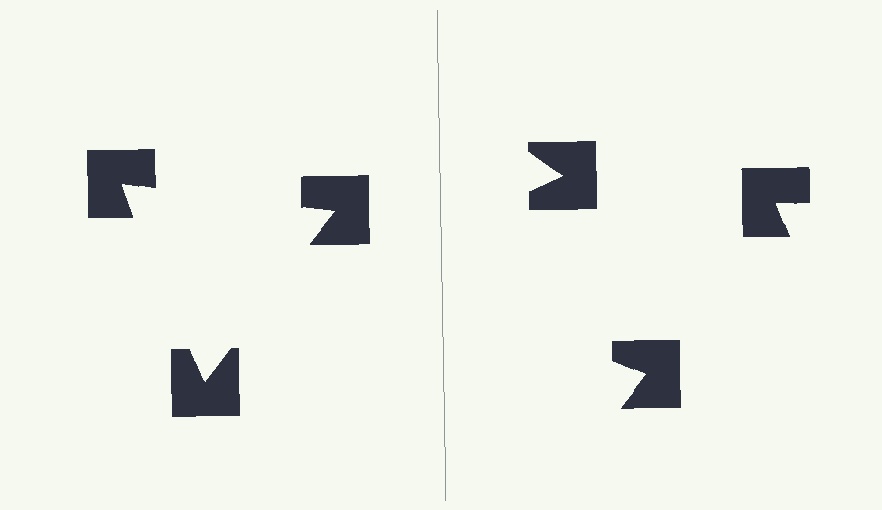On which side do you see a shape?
An illusory triangle appears on the left side. On the right side the wedge cuts are rotated, so no coherent shape forms.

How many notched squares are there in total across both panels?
6 — 3 on each side.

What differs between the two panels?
The notched squares are positioned identically on both sides; only the wedge orientations differ. On the left they align to a triangle; on the right they are misaligned.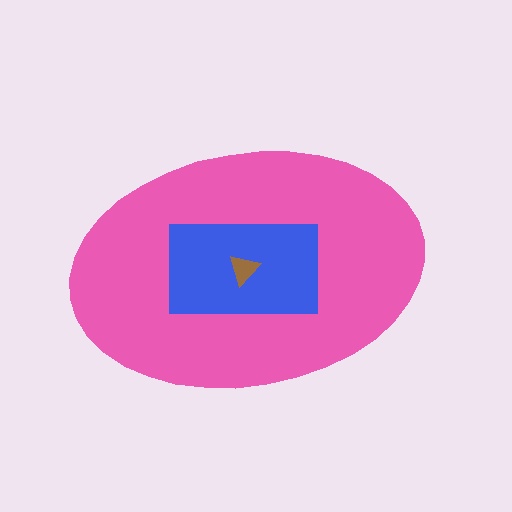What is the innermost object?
The brown triangle.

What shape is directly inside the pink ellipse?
The blue rectangle.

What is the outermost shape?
The pink ellipse.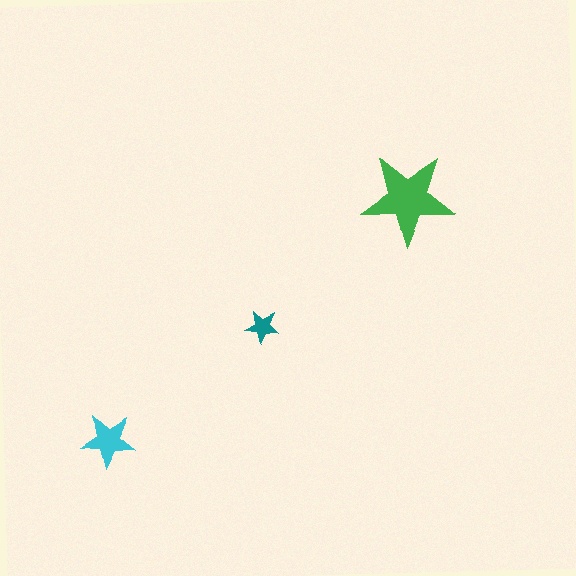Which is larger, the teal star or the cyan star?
The cyan one.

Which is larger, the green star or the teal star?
The green one.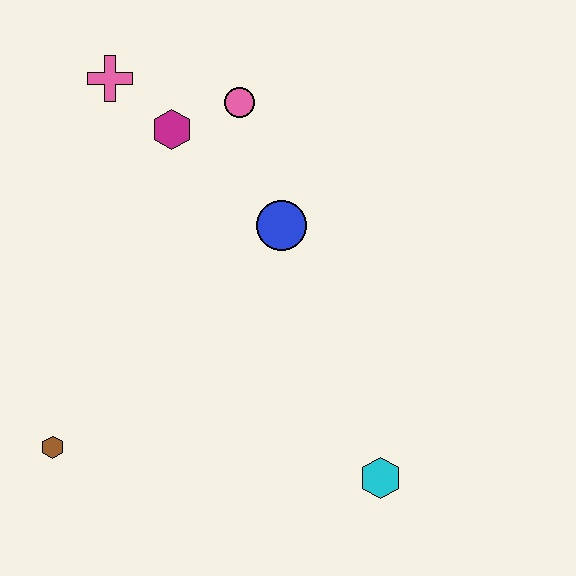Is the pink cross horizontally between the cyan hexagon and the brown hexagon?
Yes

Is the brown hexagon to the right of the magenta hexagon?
No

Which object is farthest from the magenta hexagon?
The cyan hexagon is farthest from the magenta hexagon.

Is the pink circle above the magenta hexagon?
Yes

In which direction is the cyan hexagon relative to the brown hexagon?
The cyan hexagon is to the right of the brown hexagon.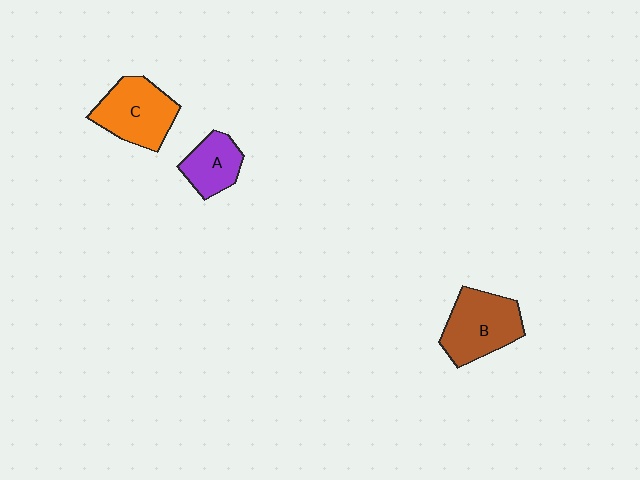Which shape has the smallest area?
Shape A (purple).